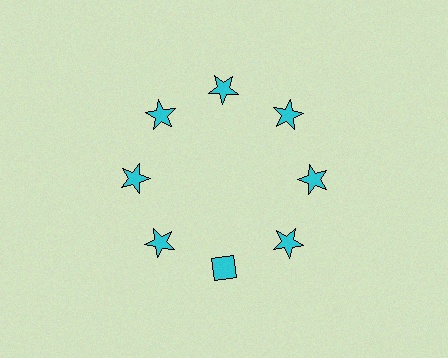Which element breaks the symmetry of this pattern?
The cyan diamond at roughly the 6 o'clock position breaks the symmetry. All other shapes are cyan stars.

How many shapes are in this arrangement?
There are 8 shapes arranged in a ring pattern.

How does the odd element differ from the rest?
It has a different shape: diamond instead of star.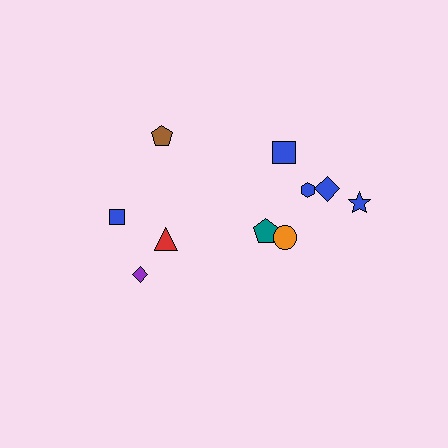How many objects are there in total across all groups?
There are 10 objects.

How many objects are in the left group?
There are 4 objects.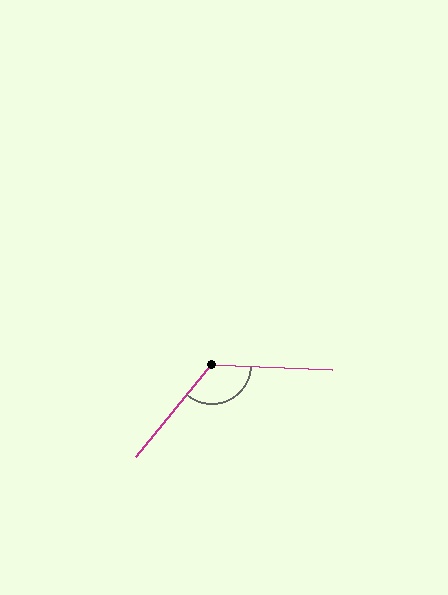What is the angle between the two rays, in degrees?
Approximately 127 degrees.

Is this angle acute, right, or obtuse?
It is obtuse.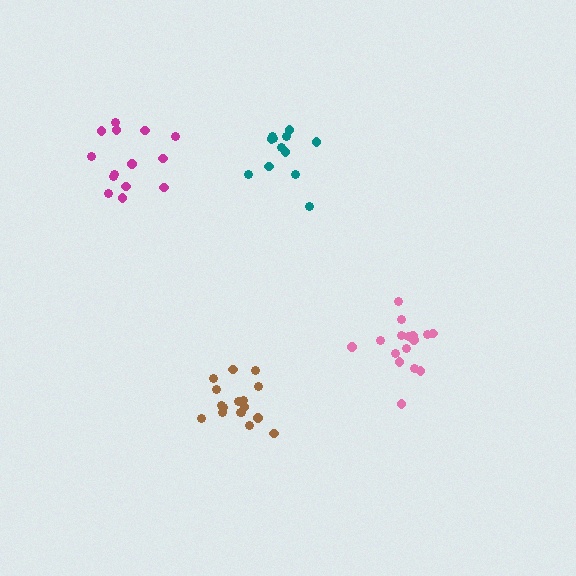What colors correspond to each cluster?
The clusters are colored: brown, pink, magenta, teal.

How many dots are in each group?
Group 1: 17 dots, Group 2: 16 dots, Group 3: 14 dots, Group 4: 12 dots (59 total).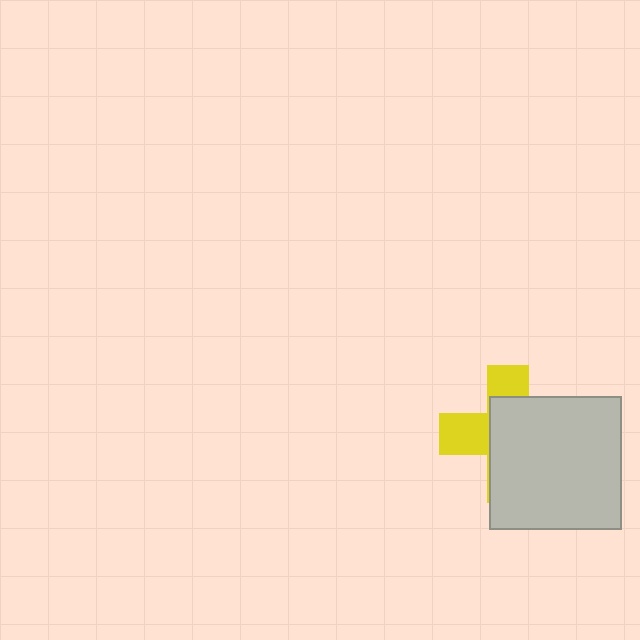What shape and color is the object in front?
The object in front is a light gray square.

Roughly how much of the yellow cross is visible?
A small part of it is visible (roughly 36%).